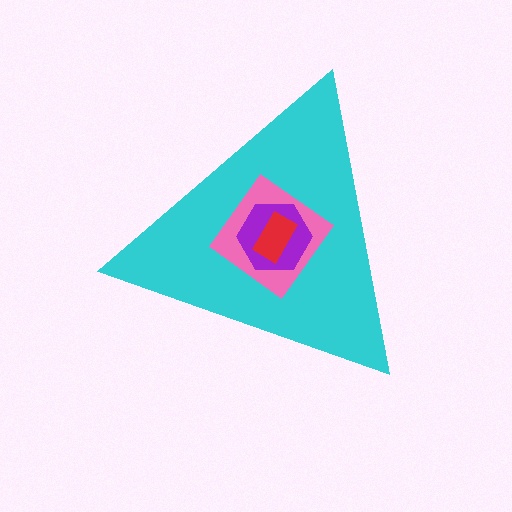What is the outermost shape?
The cyan triangle.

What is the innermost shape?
The red rectangle.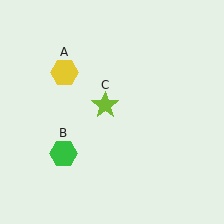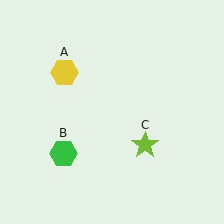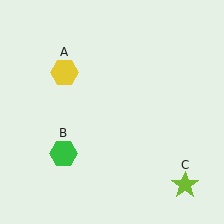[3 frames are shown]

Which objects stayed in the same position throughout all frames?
Yellow hexagon (object A) and green hexagon (object B) remained stationary.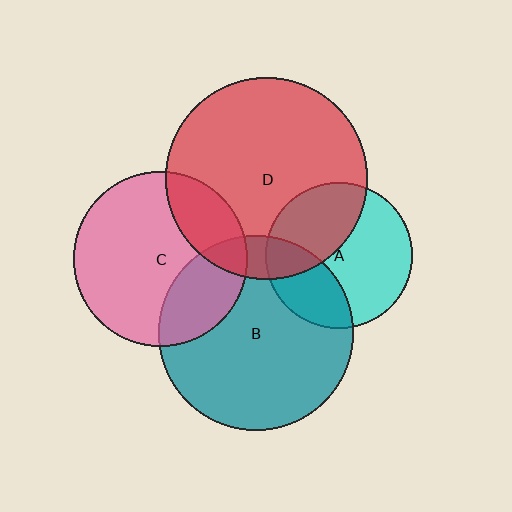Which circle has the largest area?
Circle D (red).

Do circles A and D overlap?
Yes.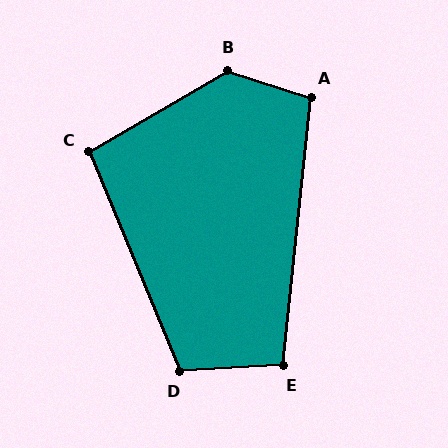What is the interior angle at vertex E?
Approximately 99 degrees (obtuse).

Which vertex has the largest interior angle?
B, at approximately 132 degrees.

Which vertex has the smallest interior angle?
C, at approximately 98 degrees.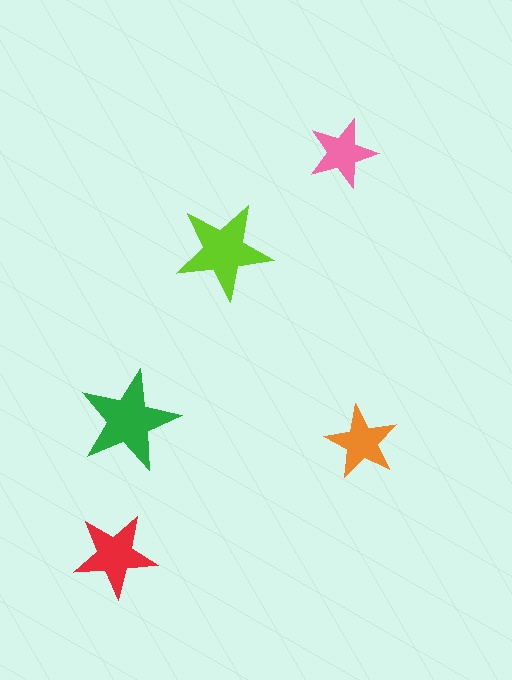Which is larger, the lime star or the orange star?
The lime one.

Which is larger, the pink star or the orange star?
The orange one.